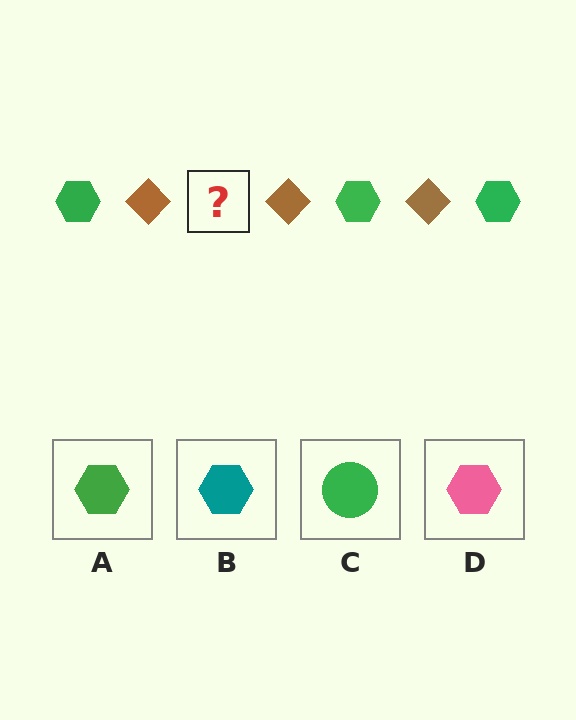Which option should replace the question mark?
Option A.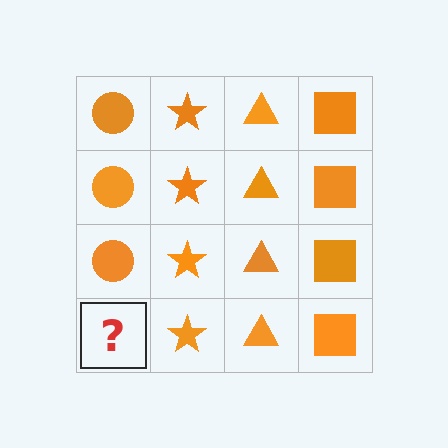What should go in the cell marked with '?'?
The missing cell should contain an orange circle.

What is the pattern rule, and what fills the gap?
The rule is that each column has a consistent shape. The gap should be filled with an orange circle.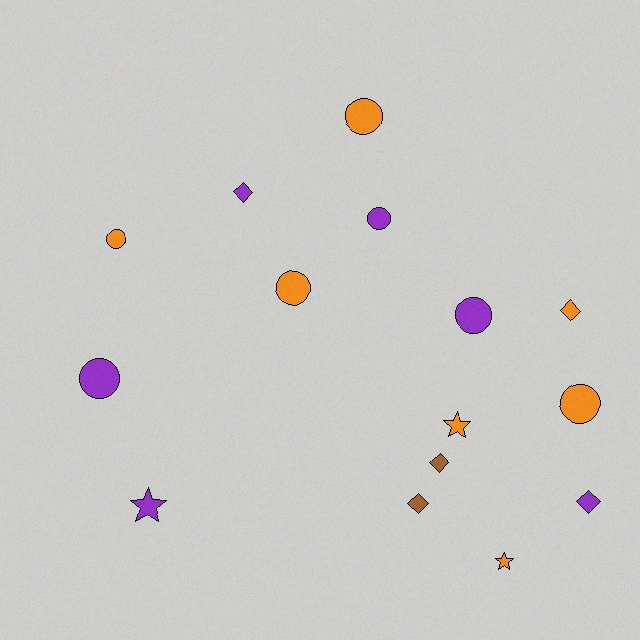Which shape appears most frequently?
Circle, with 7 objects.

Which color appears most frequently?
Orange, with 7 objects.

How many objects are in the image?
There are 15 objects.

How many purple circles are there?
There are 3 purple circles.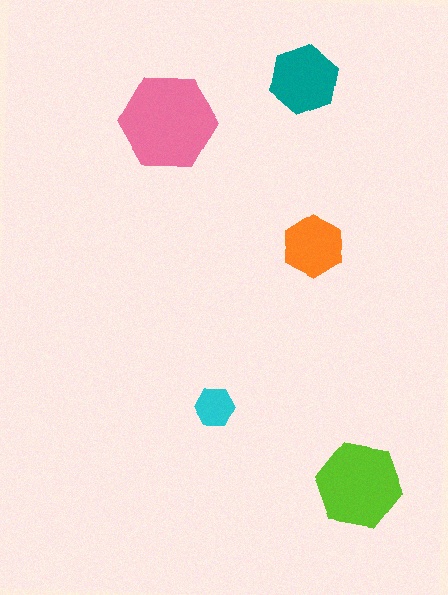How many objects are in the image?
There are 5 objects in the image.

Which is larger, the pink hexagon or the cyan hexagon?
The pink one.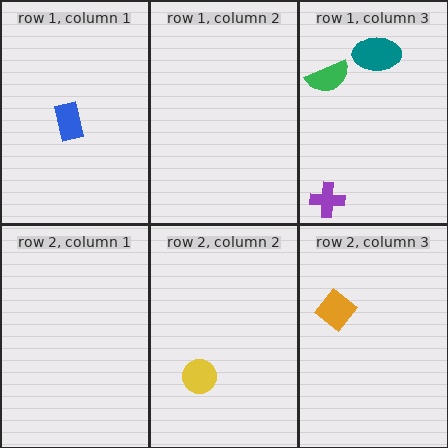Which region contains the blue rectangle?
The row 1, column 1 region.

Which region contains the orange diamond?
The row 2, column 3 region.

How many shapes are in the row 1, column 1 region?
1.